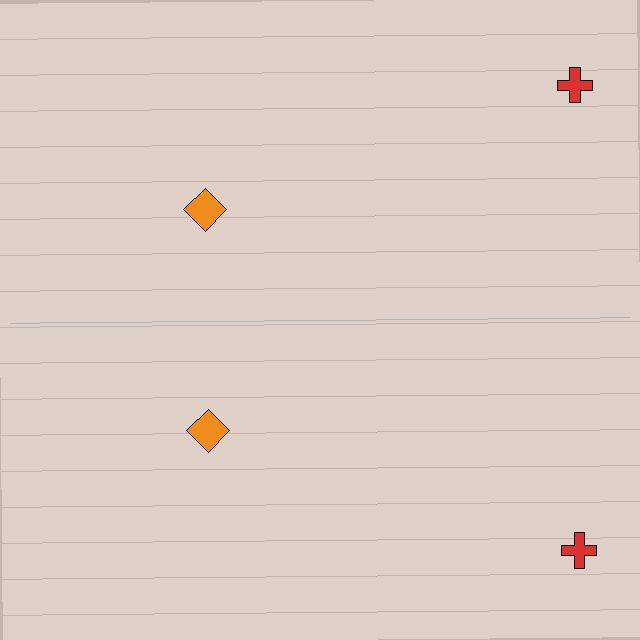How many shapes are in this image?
There are 4 shapes in this image.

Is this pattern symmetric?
Yes, this pattern has bilateral (reflection) symmetry.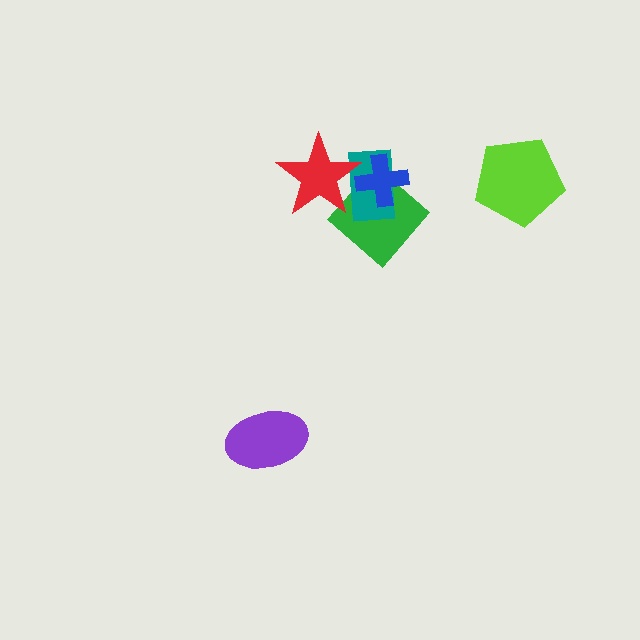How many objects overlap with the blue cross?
3 objects overlap with the blue cross.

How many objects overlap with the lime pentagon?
0 objects overlap with the lime pentagon.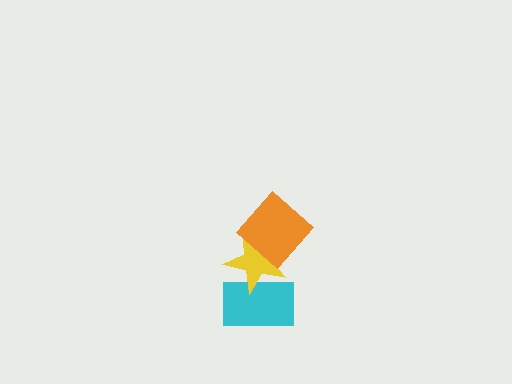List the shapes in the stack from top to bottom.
From top to bottom: the orange diamond, the yellow star, the cyan rectangle.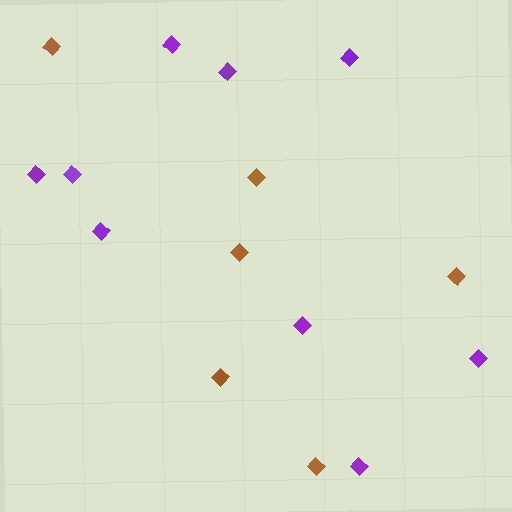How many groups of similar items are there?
There are 2 groups: one group of purple diamonds (9) and one group of brown diamonds (6).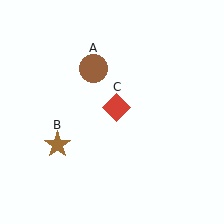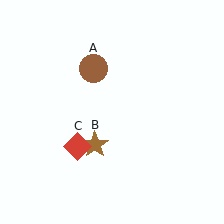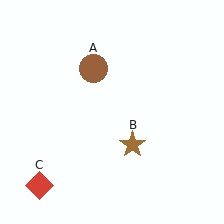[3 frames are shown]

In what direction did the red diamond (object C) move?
The red diamond (object C) moved down and to the left.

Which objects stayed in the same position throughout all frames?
Brown circle (object A) remained stationary.